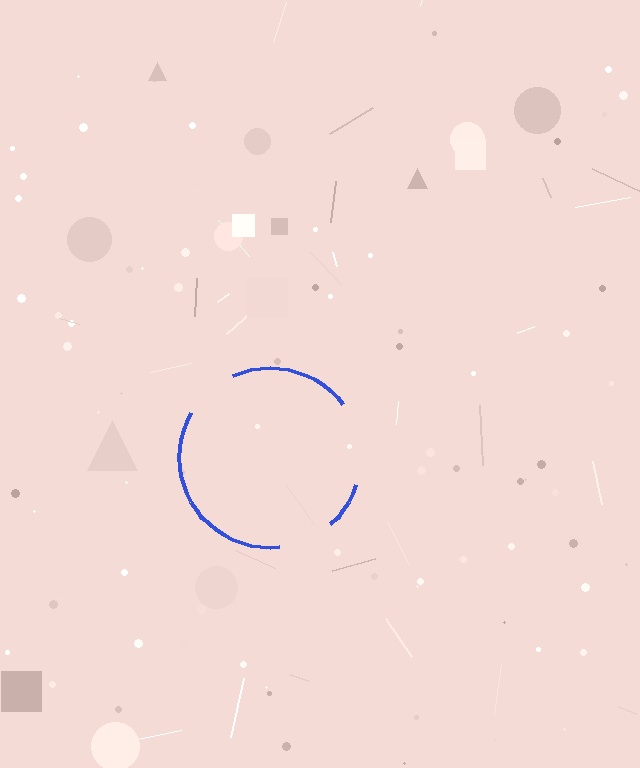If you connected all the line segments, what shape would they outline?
They would outline a circle.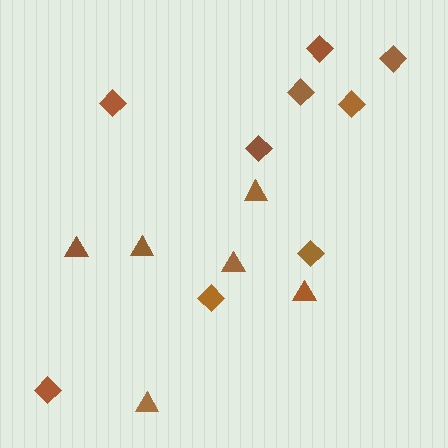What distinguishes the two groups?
There are 2 groups: one group of triangles (6) and one group of diamonds (9).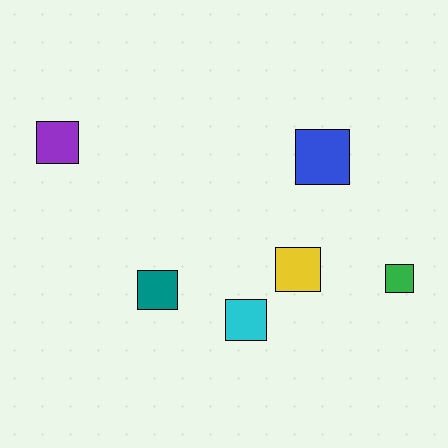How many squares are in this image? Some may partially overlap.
There are 6 squares.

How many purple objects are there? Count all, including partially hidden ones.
There is 1 purple object.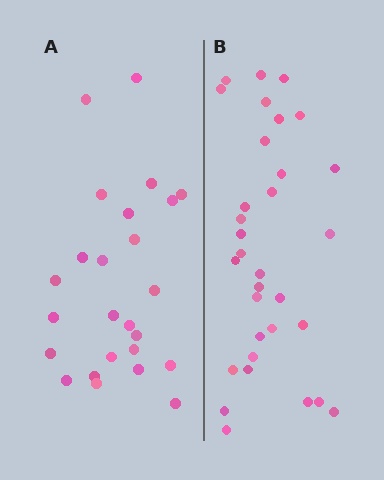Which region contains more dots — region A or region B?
Region B (the right region) has more dots.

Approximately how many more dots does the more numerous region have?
Region B has roughly 8 or so more dots than region A.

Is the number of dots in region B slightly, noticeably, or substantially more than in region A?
Region B has noticeably more, but not dramatically so. The ratio is roughly 1.3 to 1.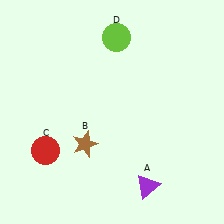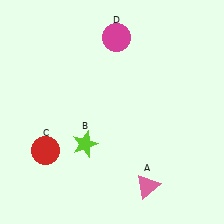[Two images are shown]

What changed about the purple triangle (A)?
In Image 1, A is purple. In Image 2, it changed to pink.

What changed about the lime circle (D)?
In Image 1, D is lime. In Image 2, it changed to magenta.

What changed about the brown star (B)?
In Image 1, B is brown. In Image 2, it changed to lime.